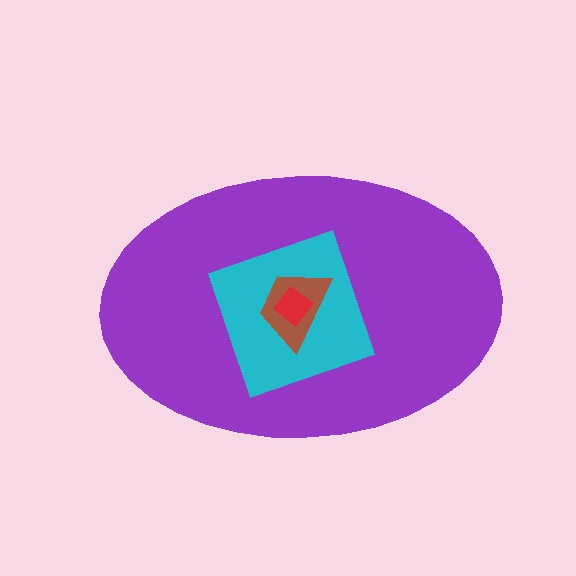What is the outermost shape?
The purple ellipse.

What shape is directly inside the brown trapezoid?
The red diamond.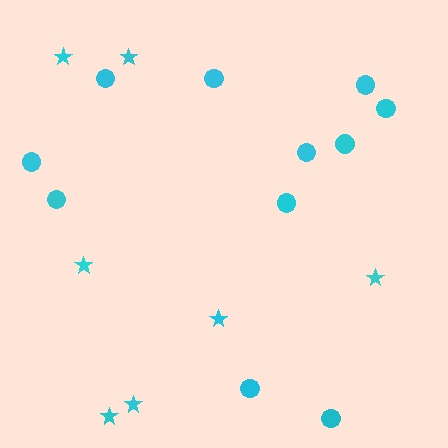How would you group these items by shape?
There are 2 groups: one group of stars (7) and one group of circles (11).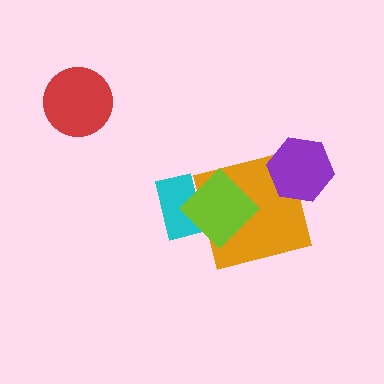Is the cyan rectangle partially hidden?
Yes, it is partially covered by another shape.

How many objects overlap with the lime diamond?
2 objects overlap with the lime diamond.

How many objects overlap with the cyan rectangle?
1 object overlaps with the cyan rectangle.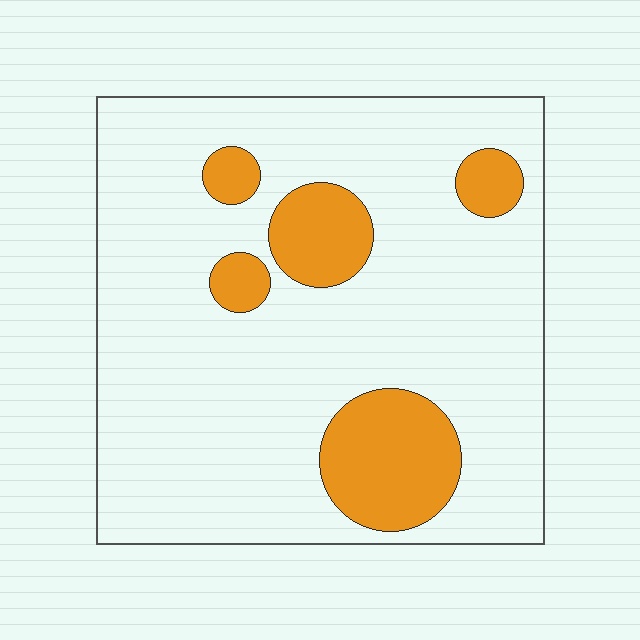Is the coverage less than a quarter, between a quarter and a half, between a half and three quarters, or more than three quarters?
Less than a quarter.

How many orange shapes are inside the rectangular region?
5.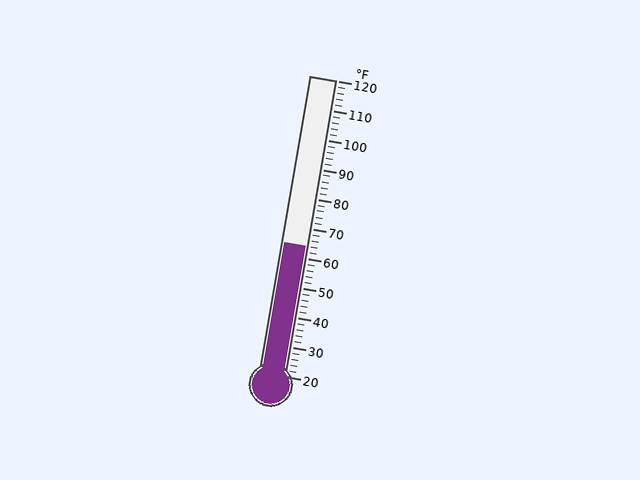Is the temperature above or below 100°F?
The temperature is below 100°F.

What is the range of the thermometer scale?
The thermometer scale ranges from 20°F to 120°F.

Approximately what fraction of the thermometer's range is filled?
The thermometer is filled to approximately 45% of its range.